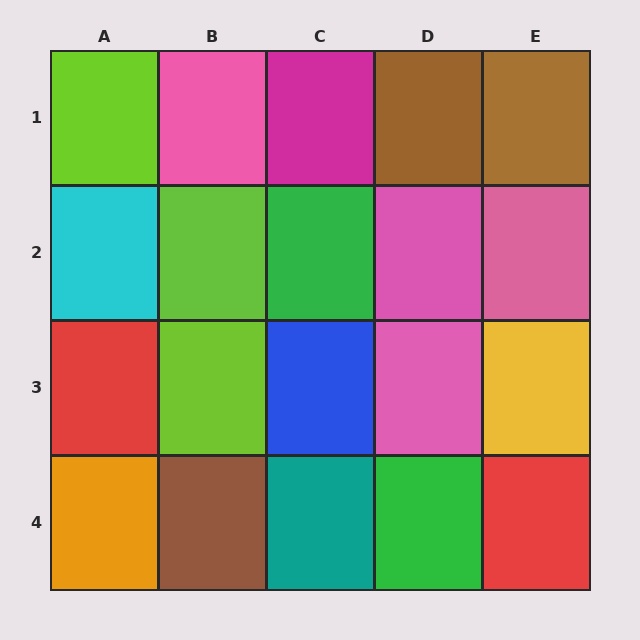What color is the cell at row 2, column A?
Cyan.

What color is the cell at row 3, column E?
Yellow.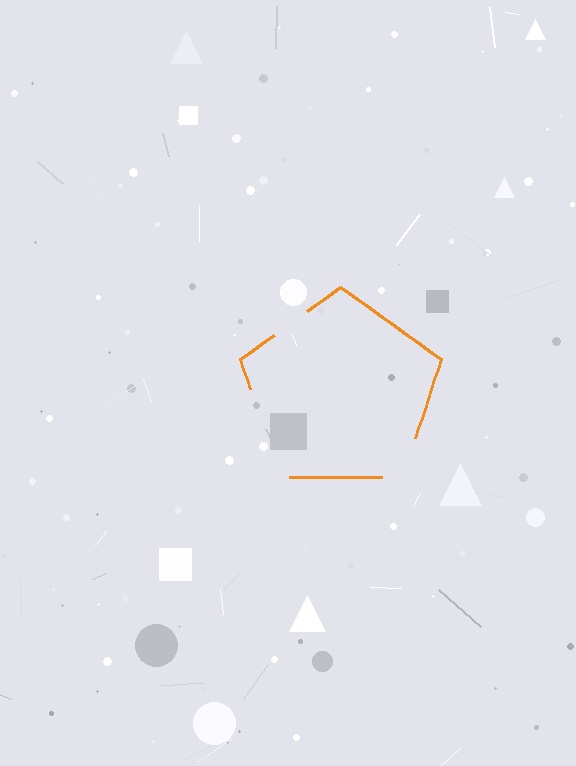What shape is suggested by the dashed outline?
The dashed outline suggests a pentagon.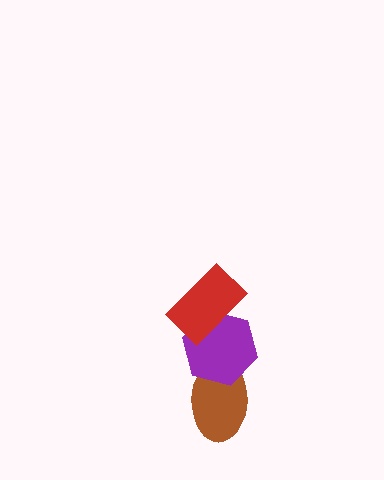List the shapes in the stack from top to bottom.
From top to bottom: the red rectangle, the purple hexagon, the brown ellipse.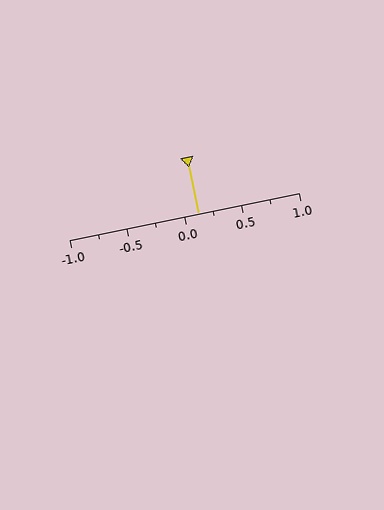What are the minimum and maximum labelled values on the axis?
The axis runs from -1.0 to 1.0.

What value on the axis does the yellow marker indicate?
The marker indicates approximately 0.12.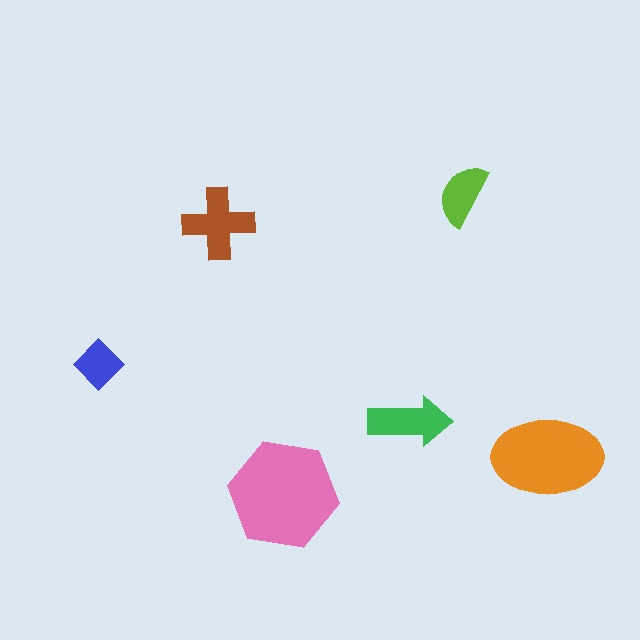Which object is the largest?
The pink hexagon.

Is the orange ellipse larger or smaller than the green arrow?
Larger.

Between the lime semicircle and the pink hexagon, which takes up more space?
The pink hexagon.